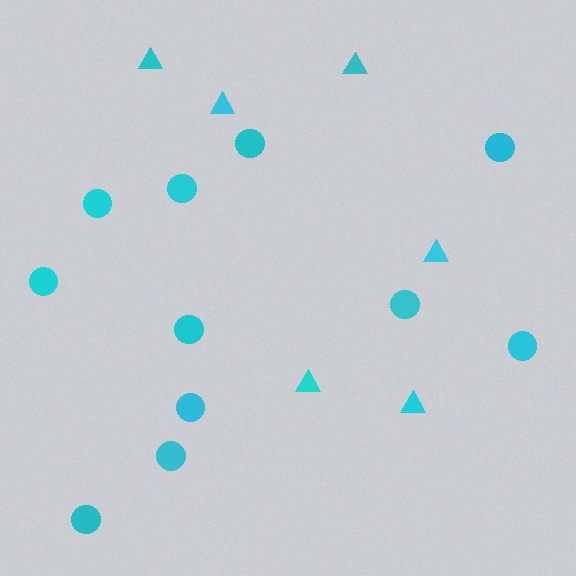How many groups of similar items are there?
There are 2 groups: one group of triangles (6) and one group of circles (11).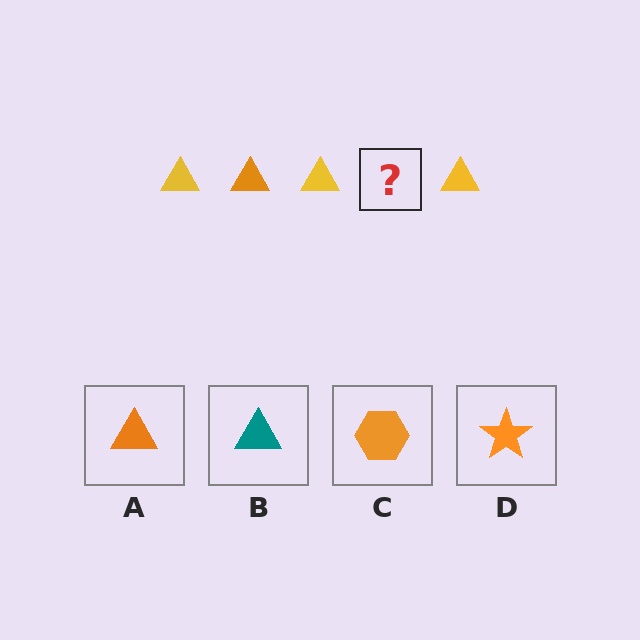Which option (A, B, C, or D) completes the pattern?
A.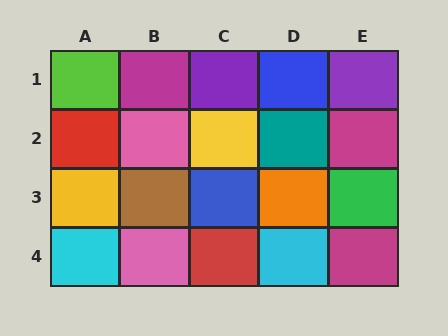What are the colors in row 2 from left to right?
Red, pink, yellow, teal, magenta.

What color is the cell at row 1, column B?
Magenta.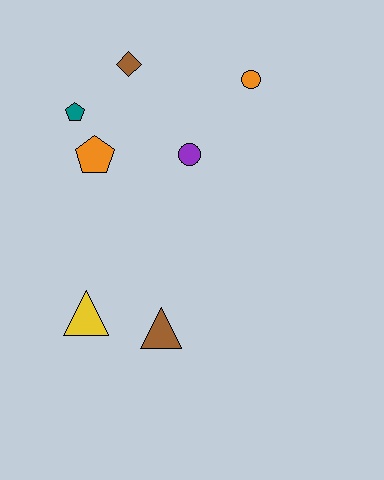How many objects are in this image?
There are 7 objects.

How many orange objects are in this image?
There are 2 orange objects.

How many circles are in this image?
There are 2 circles.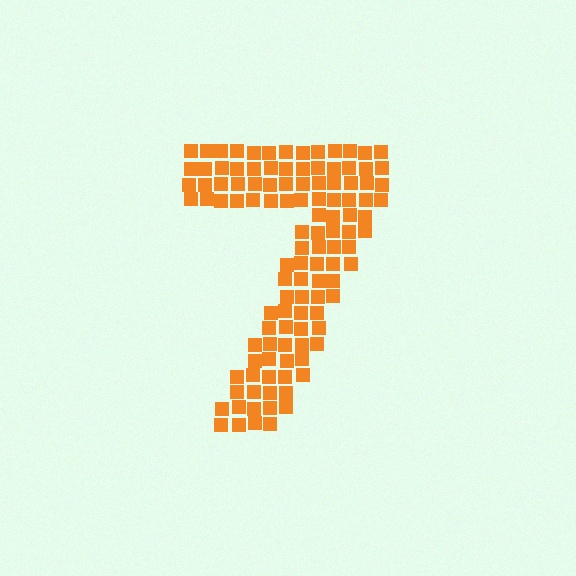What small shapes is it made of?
It is made of small squares.